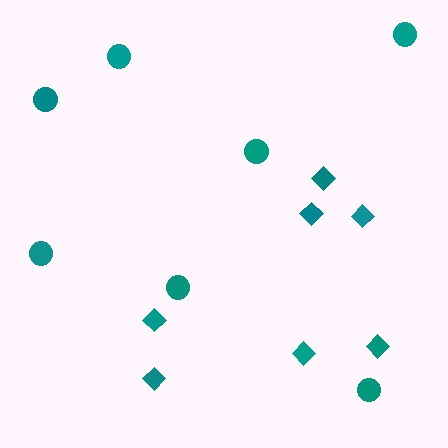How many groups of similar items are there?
There are 2 groups: one group of circles (7) and one group of diamonds (7).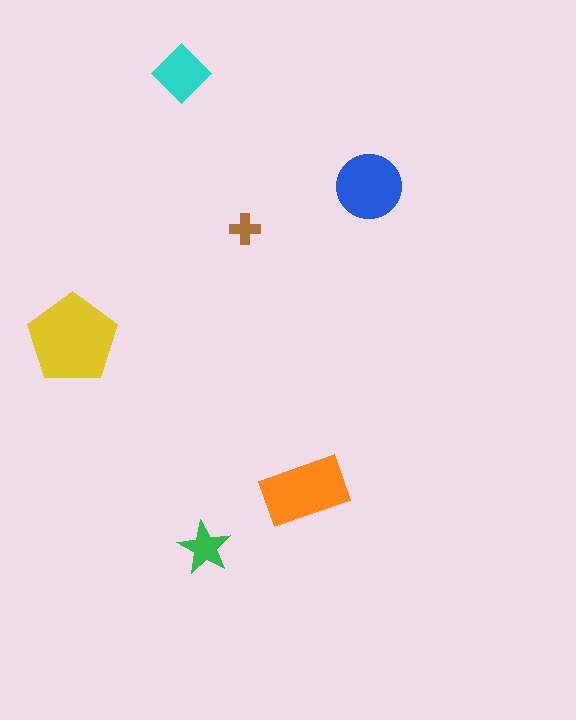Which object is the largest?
The yellow pentagon.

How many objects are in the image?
There are 6 objects in the image.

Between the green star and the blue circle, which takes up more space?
The blue circle.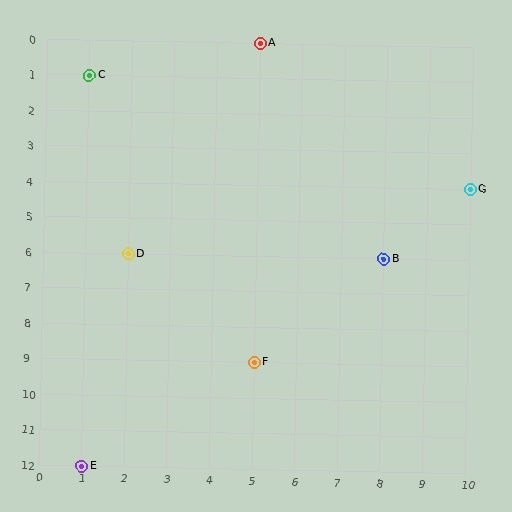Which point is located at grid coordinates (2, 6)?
Point D is at (2, 6).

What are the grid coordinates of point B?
Point B is at grid coordinates (8, 6).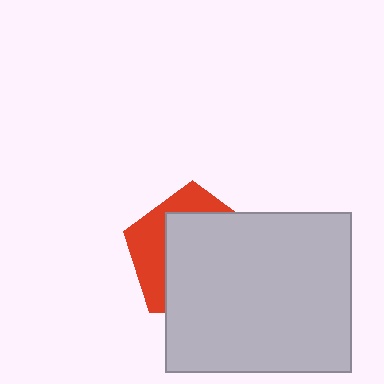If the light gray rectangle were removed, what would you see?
You would see the complete red pentagon.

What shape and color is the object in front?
The object in front is a light gray rectangle.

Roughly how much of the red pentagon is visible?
A small part of it is visible (roughly 34%).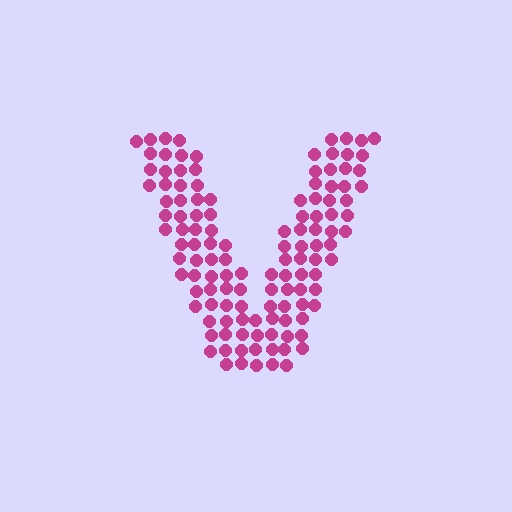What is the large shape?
The large shape is the letter V.